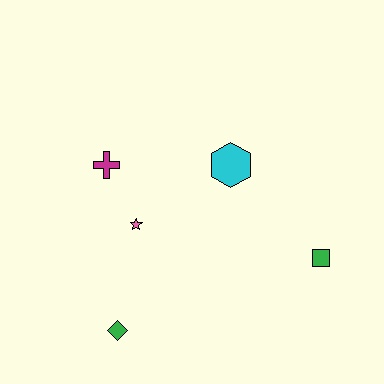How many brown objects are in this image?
There are no brown objects.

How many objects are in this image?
There are 5 objects.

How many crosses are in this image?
There is 1 cross.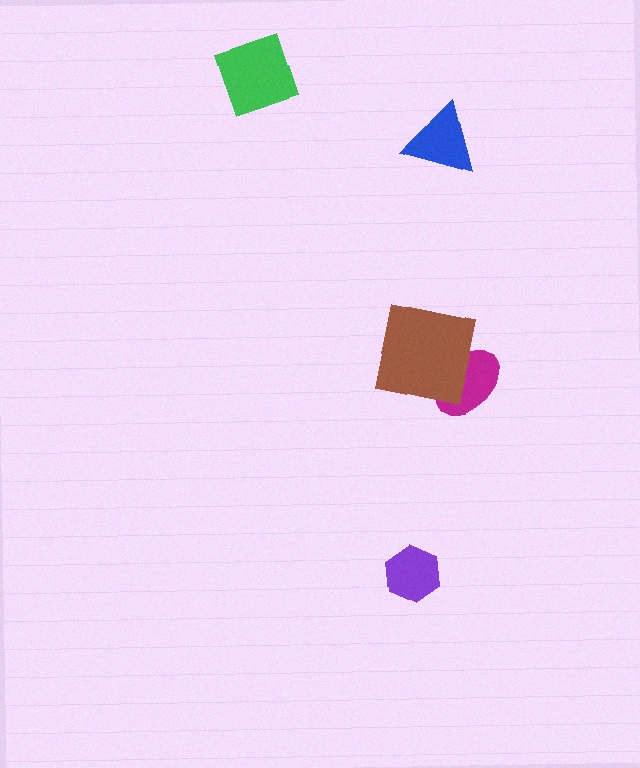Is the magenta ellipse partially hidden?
Yes, it is partially covered by another shape.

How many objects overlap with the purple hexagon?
0 objects overlap with the purple hexagon.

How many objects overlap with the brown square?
1 object overlaps with the brown square.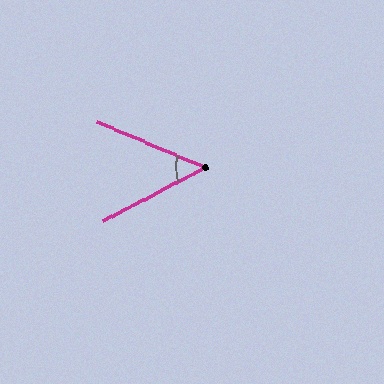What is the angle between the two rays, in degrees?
Approximately 50 degrees.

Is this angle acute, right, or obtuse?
It is acute.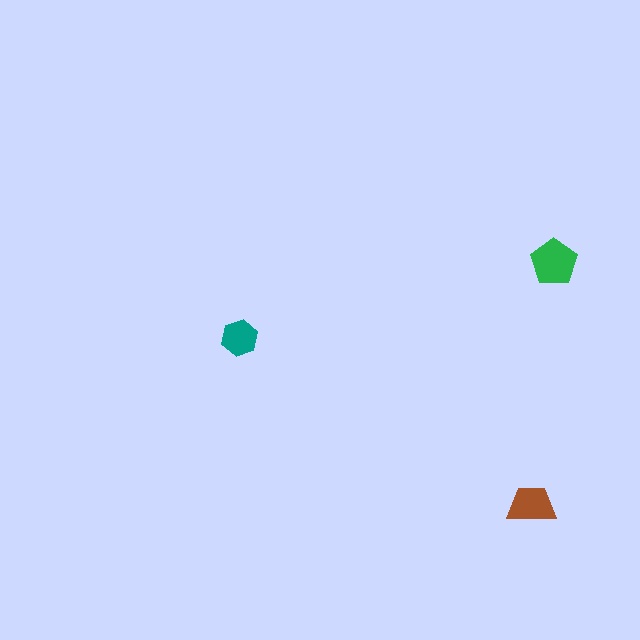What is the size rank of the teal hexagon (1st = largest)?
3rd.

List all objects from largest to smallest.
The green pentagon, the brown trapezoid, the teal hexagon.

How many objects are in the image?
There are 3 objects in the image.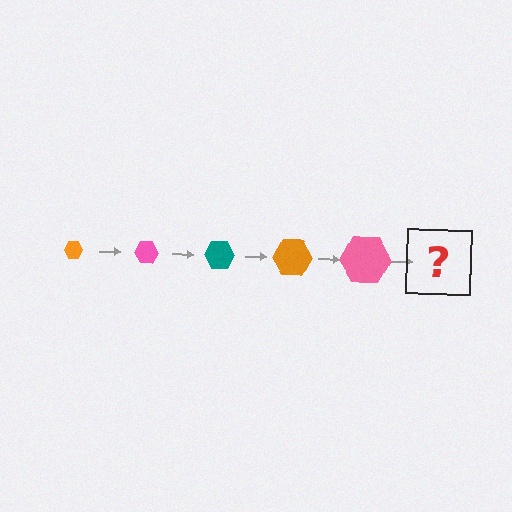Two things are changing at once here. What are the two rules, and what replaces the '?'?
The two rules are that the hexagon grows larger each step and the color cycles through orange, pink, and teal. The '?' should be a teal hexagon, larger than the previous one.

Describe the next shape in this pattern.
It should be a teal hexagon, larger than the previous one.